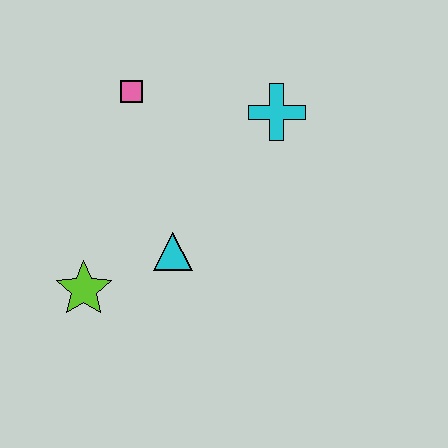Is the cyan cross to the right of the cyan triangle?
Yes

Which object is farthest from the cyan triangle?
The cyan cross is farthest from the cyan triangle.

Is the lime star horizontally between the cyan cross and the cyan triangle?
No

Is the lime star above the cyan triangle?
No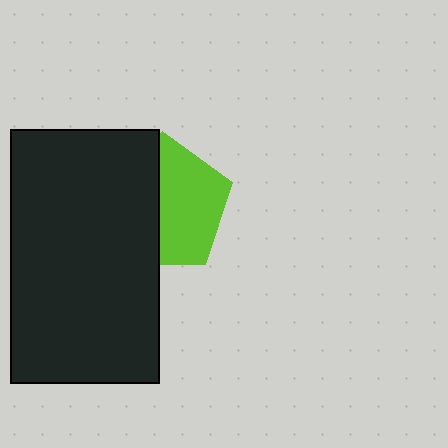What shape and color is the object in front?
The object in front is a black rectangle.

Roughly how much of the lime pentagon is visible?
About half of it is visible (roughly 53%).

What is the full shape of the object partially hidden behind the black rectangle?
The partially hidden object is a lime pentagon.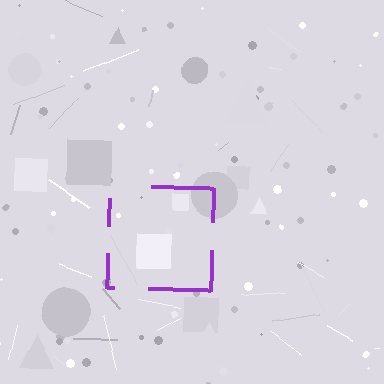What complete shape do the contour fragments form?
The contour fragments form a square.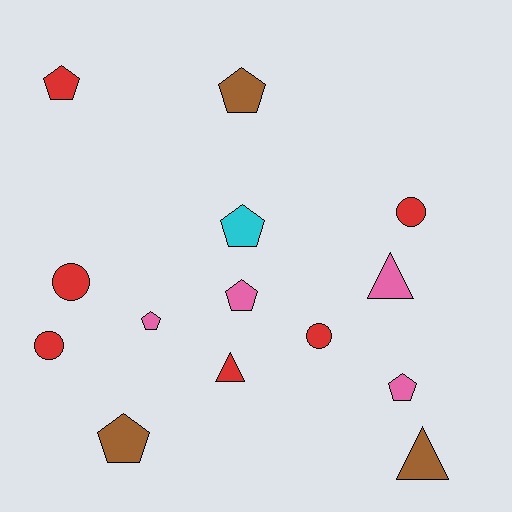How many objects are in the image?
There are 14 objects.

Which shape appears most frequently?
Pentagon, with 7 objects.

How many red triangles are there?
There is 1 red triangle.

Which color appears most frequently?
Red, with 6 objects.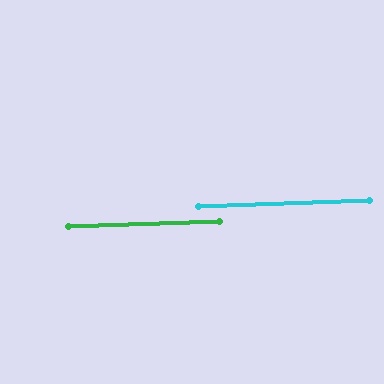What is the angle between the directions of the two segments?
Approximately 0 degrees.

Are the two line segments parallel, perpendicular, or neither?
Parallel — their directions differ by only 0.3°.